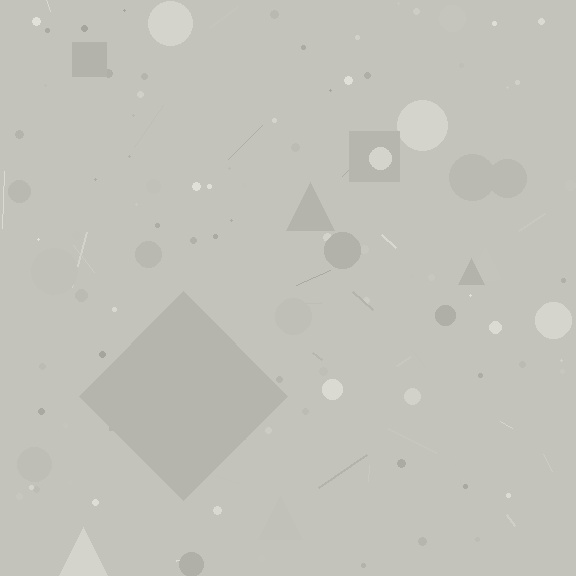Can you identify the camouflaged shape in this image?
The camouflaged shape is a diamond.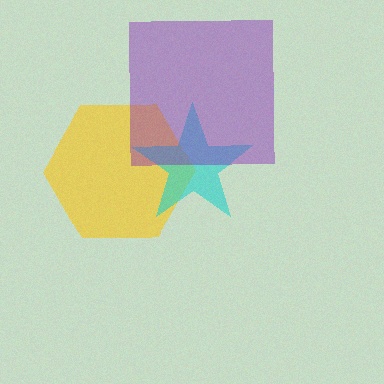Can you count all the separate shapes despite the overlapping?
Yes, there are 3 separate shapes.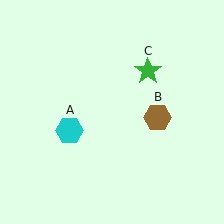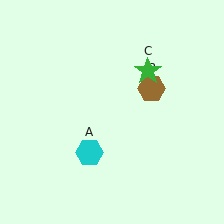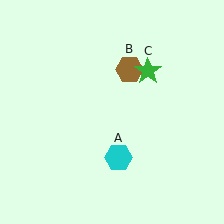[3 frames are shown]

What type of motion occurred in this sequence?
The cyan hexagon (object A), brown hexagon (object B) rotated counterclockwise around the center of the scene.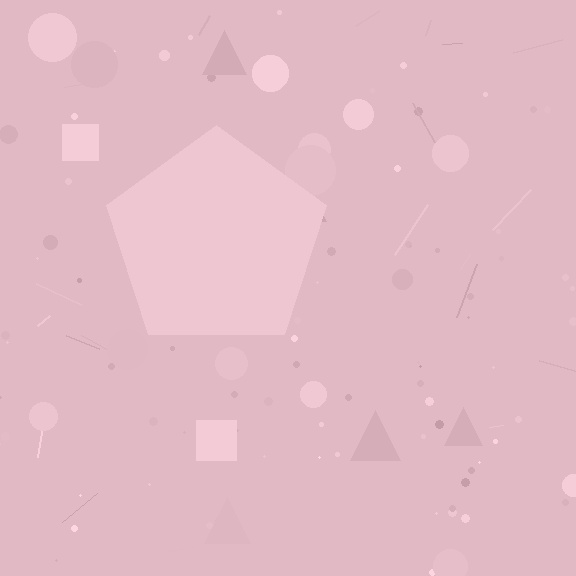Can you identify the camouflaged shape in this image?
The camouflaged shape is a pentagon.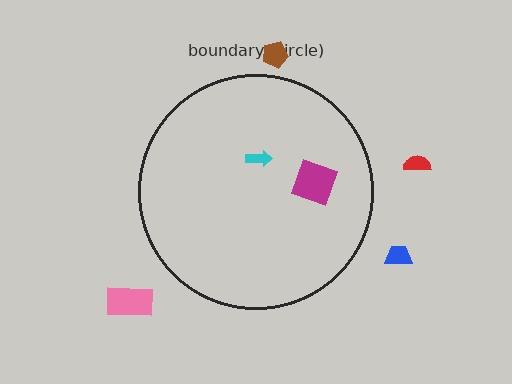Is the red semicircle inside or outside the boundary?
Outside.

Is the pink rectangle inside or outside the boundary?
Outside.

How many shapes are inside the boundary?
2 inside, 4 outside.